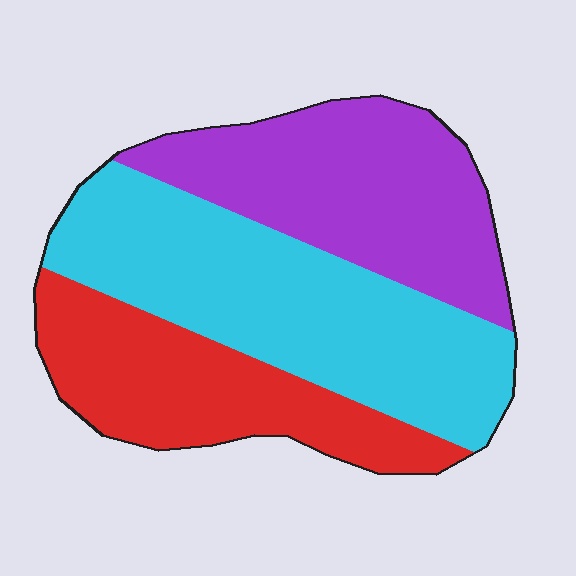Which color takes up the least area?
Red, at roughly 25%.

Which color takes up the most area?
Cyan, at roughly 40%.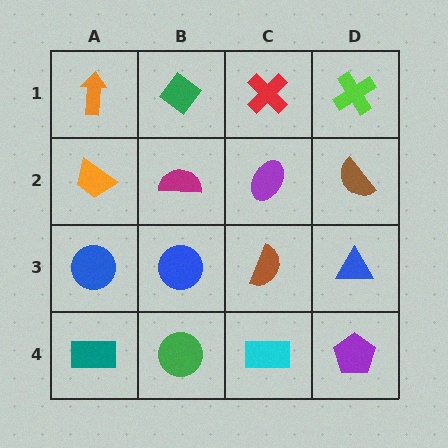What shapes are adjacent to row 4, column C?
A brown semicircle (row 3, column C), a green circle (row 4, column B), a purple pentagon (row 4, column D).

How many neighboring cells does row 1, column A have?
2.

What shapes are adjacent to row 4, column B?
A blue circle (row 3, column B), a teal rectangle (row 4, column A), a cyan rectangle (row 4, column C).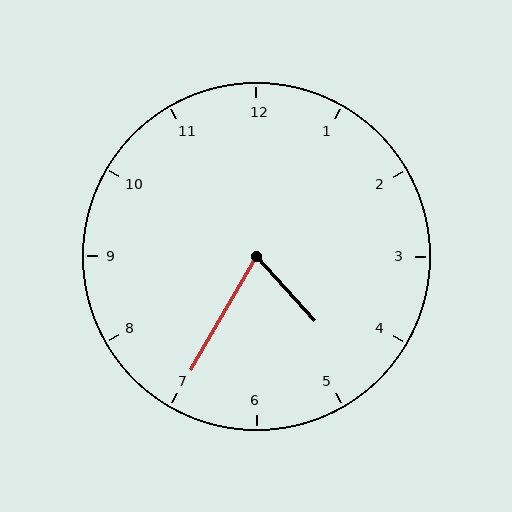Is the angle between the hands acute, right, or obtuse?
It is acute.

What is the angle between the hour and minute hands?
Approximately 72 degrees.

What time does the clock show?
4:35.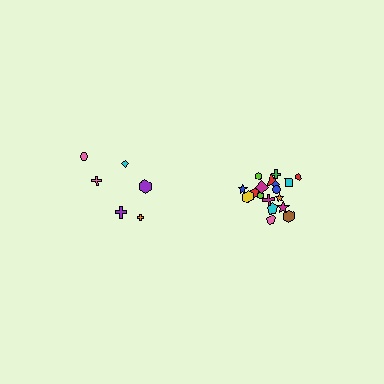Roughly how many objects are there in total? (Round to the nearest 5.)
Roughly 25 objects in total.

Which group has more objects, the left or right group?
The right group.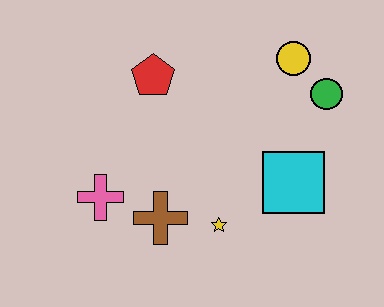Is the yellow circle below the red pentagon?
No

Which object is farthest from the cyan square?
The pink cross is farthest from the cyan square.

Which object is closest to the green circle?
The yellow circle is closest to the green circle.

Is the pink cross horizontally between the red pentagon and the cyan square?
No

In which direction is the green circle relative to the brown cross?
The green circle is to the right of the brown cross.